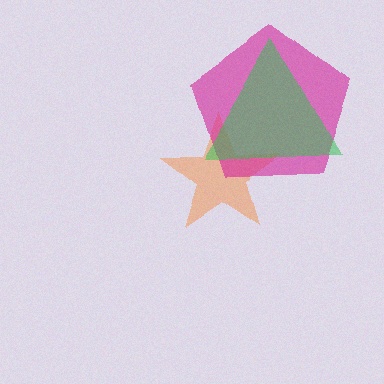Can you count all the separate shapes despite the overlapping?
Yes, there are 3 separate shapes.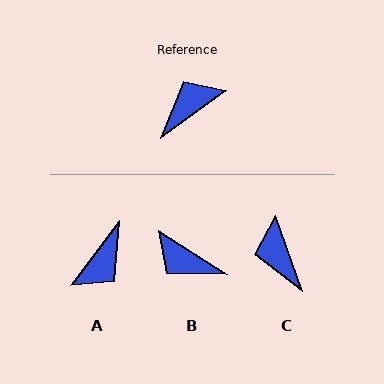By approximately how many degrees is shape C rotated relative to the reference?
Approximately 73 degrees counter-clockwise.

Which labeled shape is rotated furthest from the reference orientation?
A, about 163 degrees away.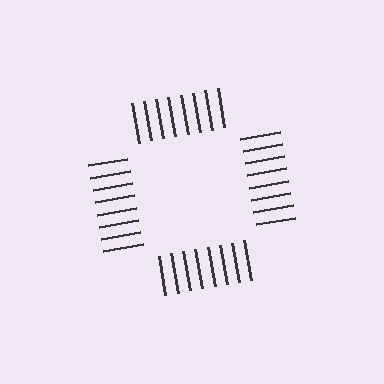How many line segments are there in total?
32 — 8 along each of the 4 edges.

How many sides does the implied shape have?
4 sides — the line-ends trace a square.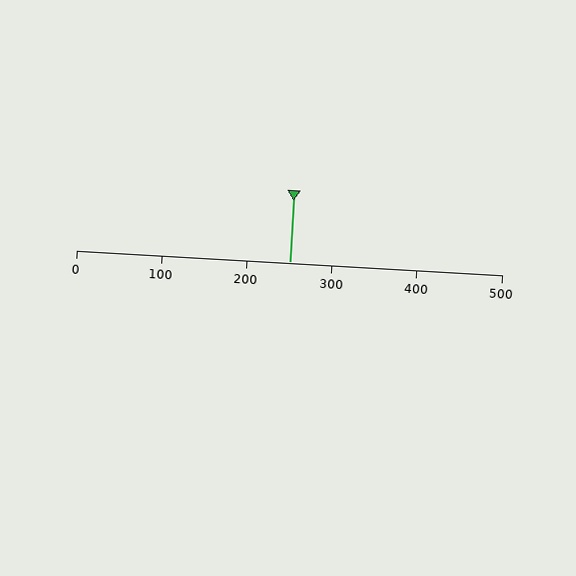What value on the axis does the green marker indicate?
The marker indicates approximately 250.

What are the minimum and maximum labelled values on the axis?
The axis runs from 0 to 500.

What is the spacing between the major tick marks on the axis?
The major ticks are spaced 100 apart.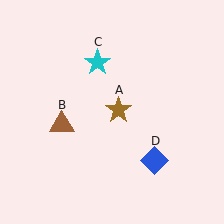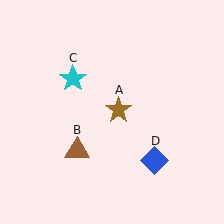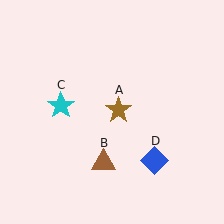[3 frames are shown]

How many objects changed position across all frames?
2 objects changed position: brown triangle (object B), cyan star (object C).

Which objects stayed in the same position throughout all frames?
Brown star (object A) and blue diamond (object D) remained stationary.